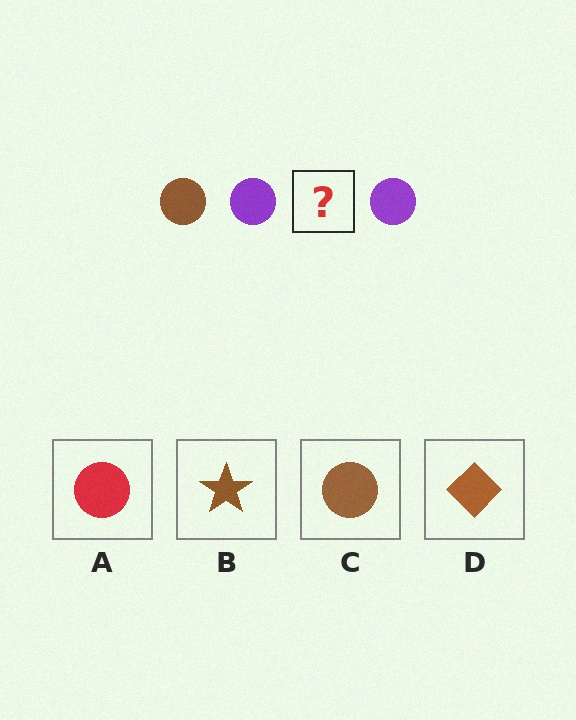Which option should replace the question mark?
Option C.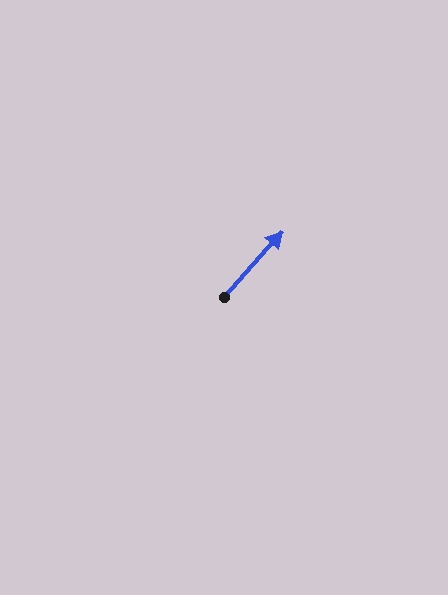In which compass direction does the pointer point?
Northeast.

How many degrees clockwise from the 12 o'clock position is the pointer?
Approximately 41 degrees.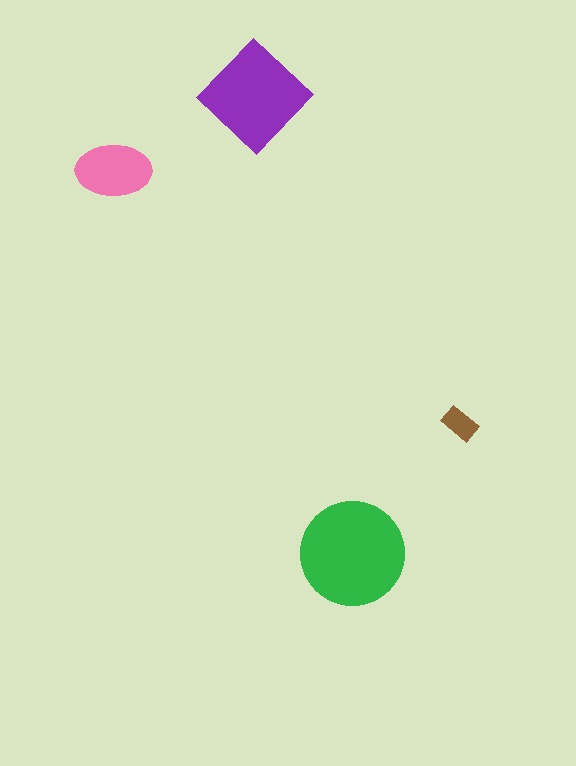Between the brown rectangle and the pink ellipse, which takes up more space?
The pink ellipse.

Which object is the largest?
The green circle.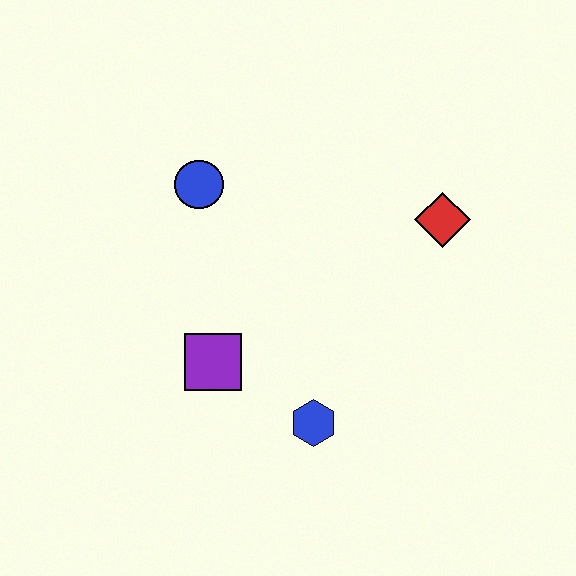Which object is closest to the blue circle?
The purple square is closest to the blue circle.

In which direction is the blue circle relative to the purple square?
The blue circle is above the purple square.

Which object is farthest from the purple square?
The red diamond is farthest from the purple square.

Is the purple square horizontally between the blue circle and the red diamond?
Yes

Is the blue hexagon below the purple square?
Yes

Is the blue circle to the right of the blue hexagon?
No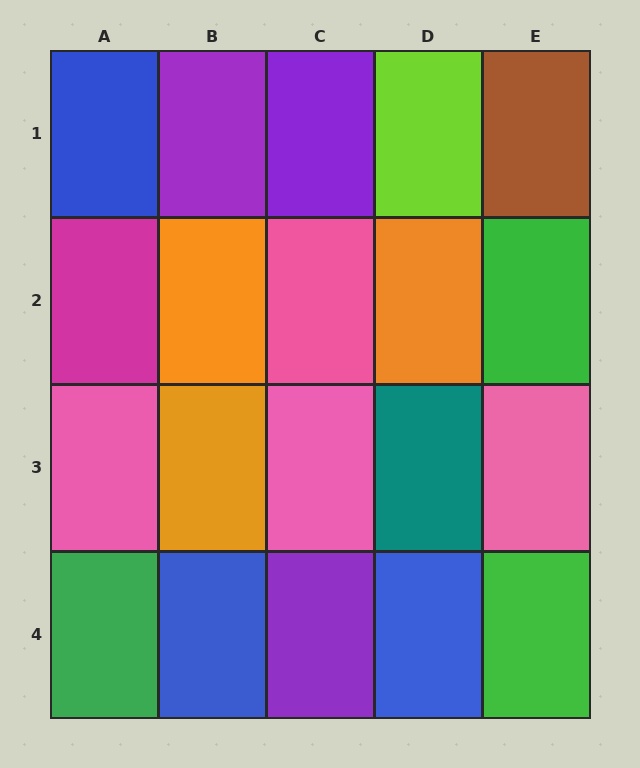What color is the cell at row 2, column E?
Green.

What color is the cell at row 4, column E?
Green.